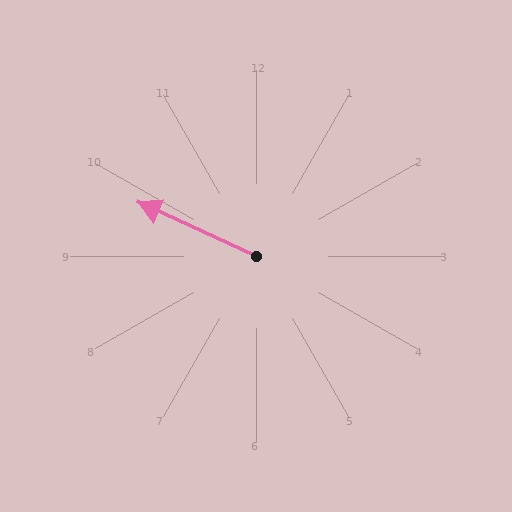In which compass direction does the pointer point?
Northwest.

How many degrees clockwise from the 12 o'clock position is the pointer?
Approximately 295 degrees.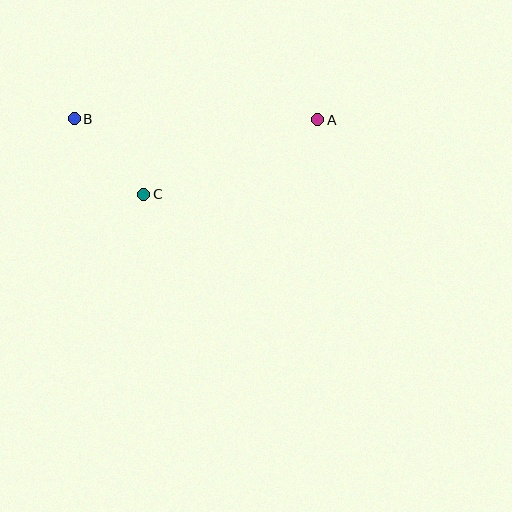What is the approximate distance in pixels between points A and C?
The distance between A and C is approximately 189 pixels.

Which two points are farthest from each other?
Points A and B are farthest from each other.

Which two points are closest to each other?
Points B and C are closest to each other.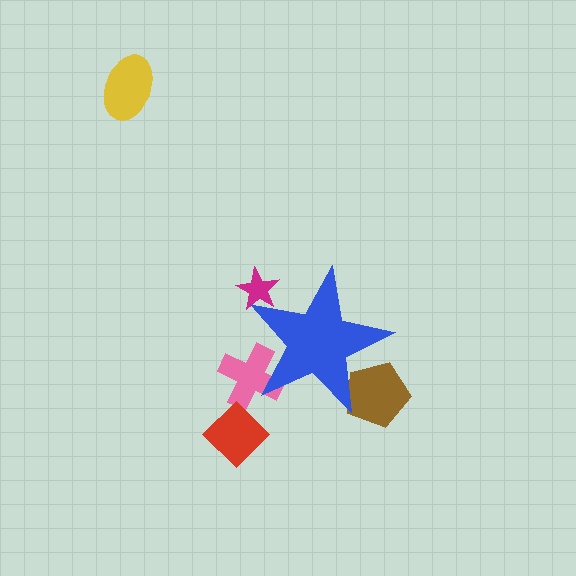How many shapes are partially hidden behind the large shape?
3 shapes are partially hidden.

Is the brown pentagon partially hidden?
Yes, the brown pentagon is partially hidden behind the blue star.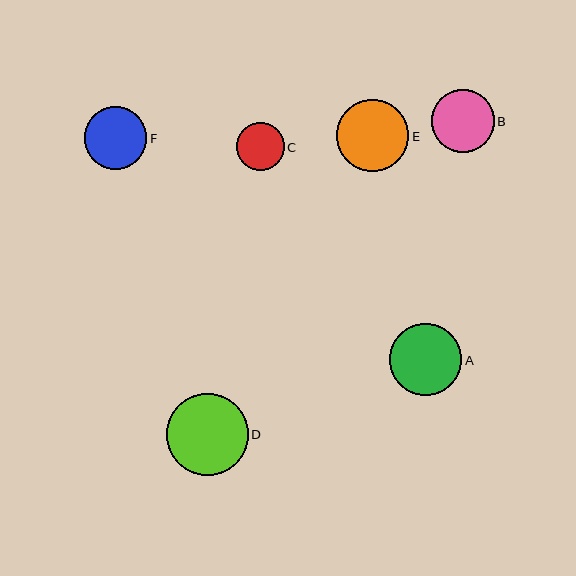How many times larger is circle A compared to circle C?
Circle A is approximately 1.5 times the size of circle C.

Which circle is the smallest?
Circle C is the smallest with a size of approximately 47 pixels.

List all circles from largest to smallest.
From largest to smallest: D, A, E, B, F, C.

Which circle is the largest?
Circle D is the largest with a size of approximately 81 pixels.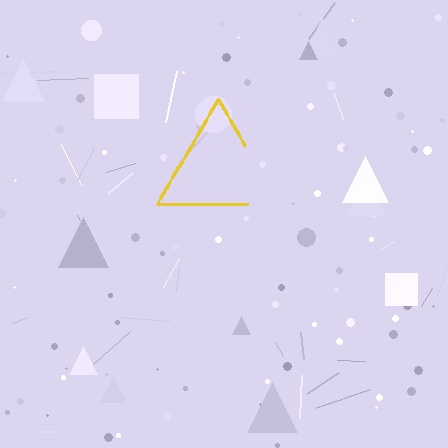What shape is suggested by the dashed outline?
The dashed outline suggests a triangle.